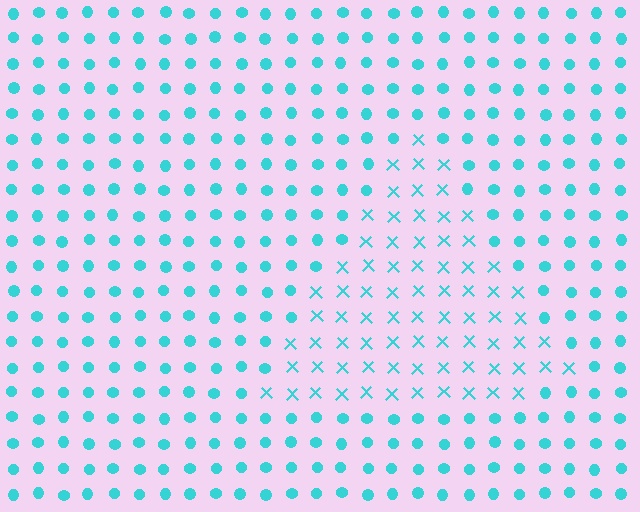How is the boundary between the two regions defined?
The boundary is defined by a change in element shape: X marks inside vs. circles outside. All elements share the same color and spacing.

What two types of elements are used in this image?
The image uses X marks inside the triangle region and circles outside it.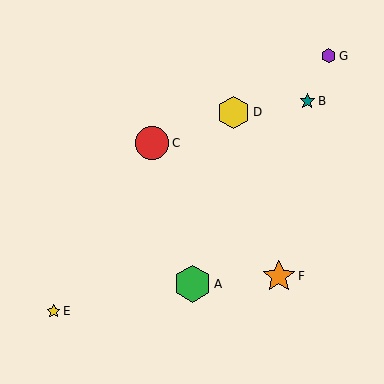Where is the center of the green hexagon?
The center of the green hexagon is at (193, 284).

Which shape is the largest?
The green hexagon (labeled A) is the largest.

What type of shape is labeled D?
Shape D is a yellow hexagon.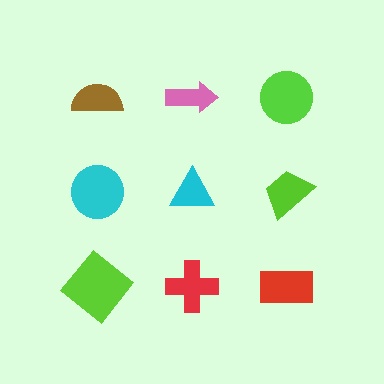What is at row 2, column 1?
A cyan circle.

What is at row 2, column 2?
A cyan triangle.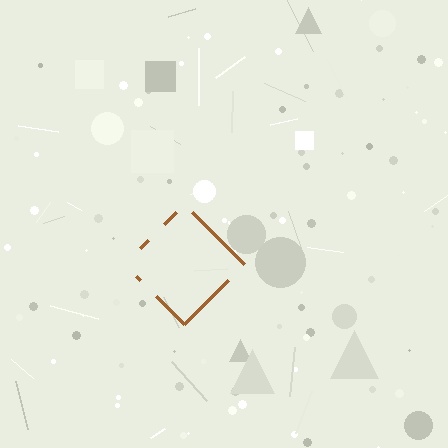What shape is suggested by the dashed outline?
The dashed outline suggests a diamond.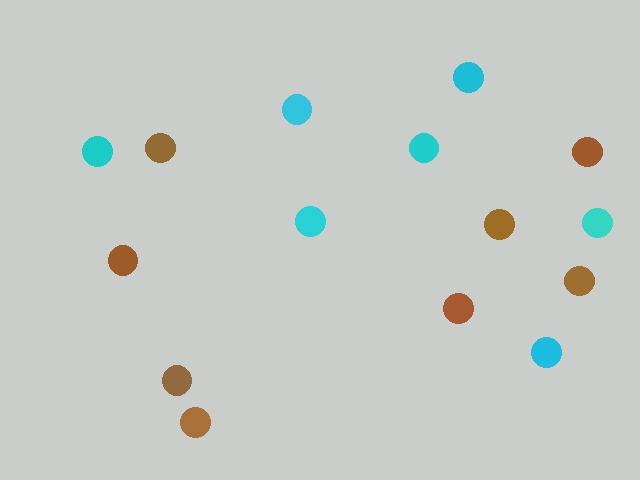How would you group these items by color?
There are 2 groups: one group of brown circles (8) and one group of cyan circles (7).